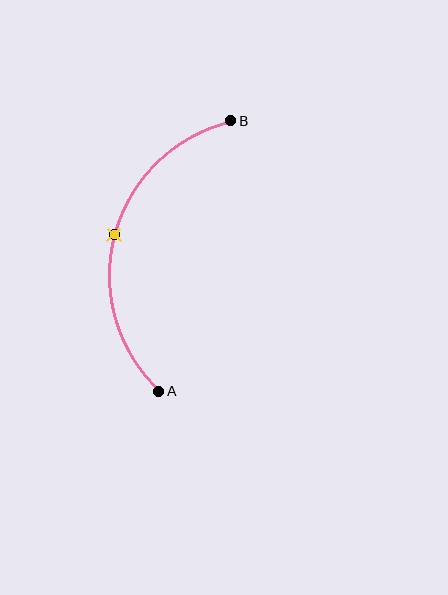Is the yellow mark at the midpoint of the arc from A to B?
Yes. The yellow mark lies on the arc at equal arc-length from both A and B — it is the arc midpoint.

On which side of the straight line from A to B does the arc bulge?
The arc bulges to the left of the straight line connecting A and B.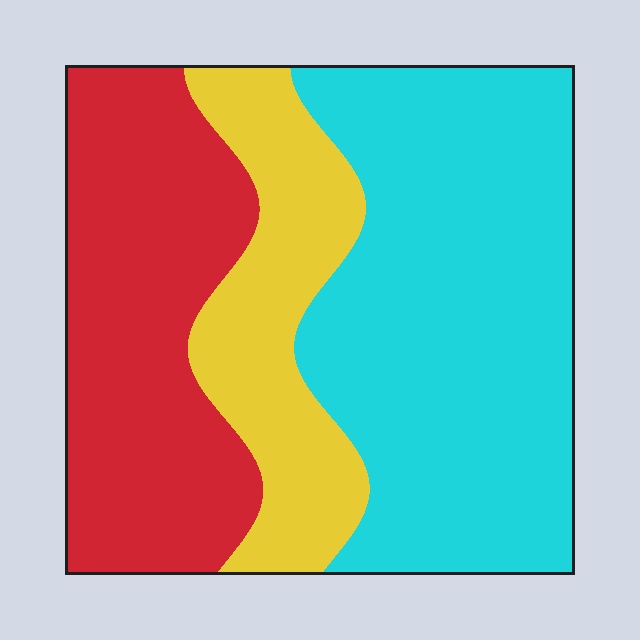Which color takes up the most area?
Cyan, at roughly 45%.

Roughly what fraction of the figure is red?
Red covers around 30% of the figure.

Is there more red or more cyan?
Cyan.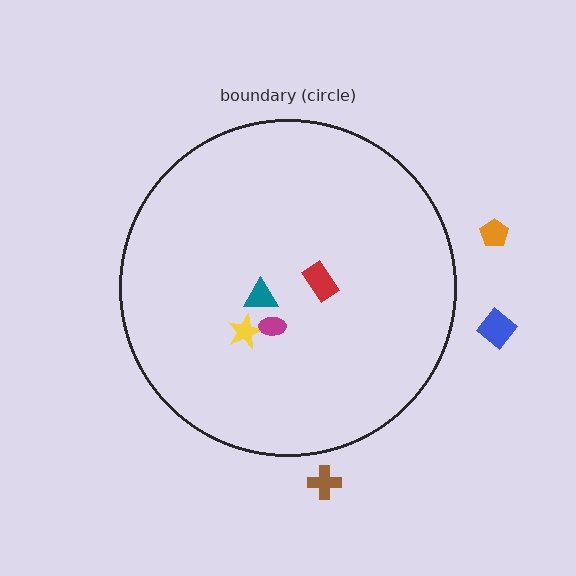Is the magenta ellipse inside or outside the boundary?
Inside.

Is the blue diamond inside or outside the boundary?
Outside.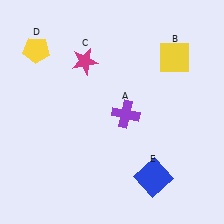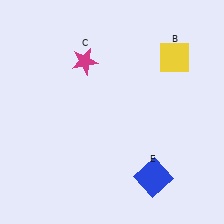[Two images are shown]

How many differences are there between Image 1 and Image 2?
There are 2 differences between the two images.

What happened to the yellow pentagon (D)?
The yellow pentagon (D) was removed in Image 2. It was in the top-left area of Image 1.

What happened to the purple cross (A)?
The purple cross (A) was removed in Image 2. It was in the bottom-right area of Image 1.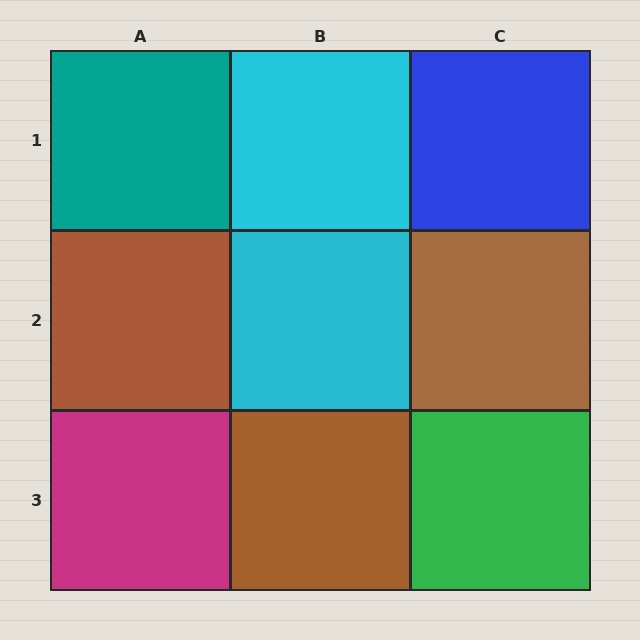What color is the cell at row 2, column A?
Brown.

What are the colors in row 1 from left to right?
Teal, cyan, blue.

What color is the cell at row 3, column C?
Green.